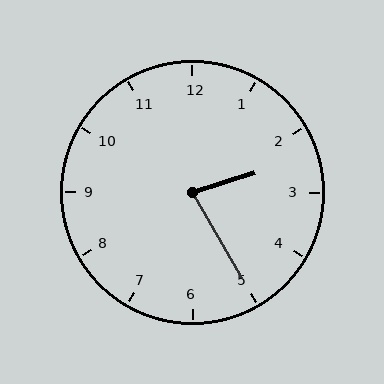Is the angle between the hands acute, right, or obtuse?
It is acute.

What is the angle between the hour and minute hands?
Approximately 78 degrees.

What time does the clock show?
2:25.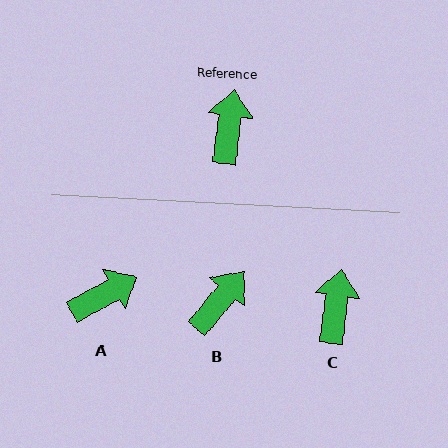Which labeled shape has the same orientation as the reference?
C.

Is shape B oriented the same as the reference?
No, it is off by about 32 degrees.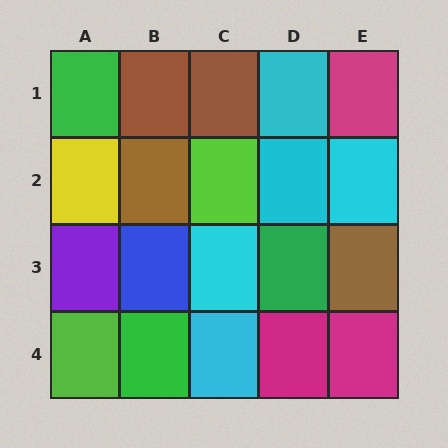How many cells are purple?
1 cell is purple.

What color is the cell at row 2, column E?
Cyan.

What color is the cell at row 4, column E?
Magenta.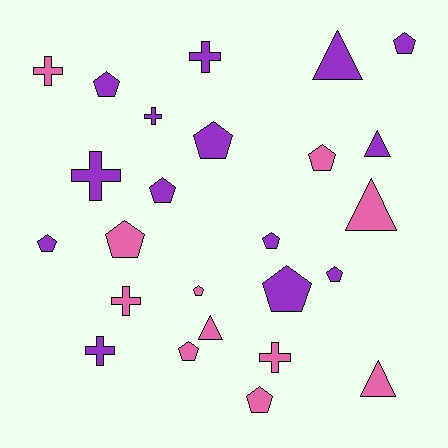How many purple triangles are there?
There are 2 purple triangles.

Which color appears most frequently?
Purple, with 14 objects.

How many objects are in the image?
There are 25 objects.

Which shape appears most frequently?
Pentagon, with 13 objects.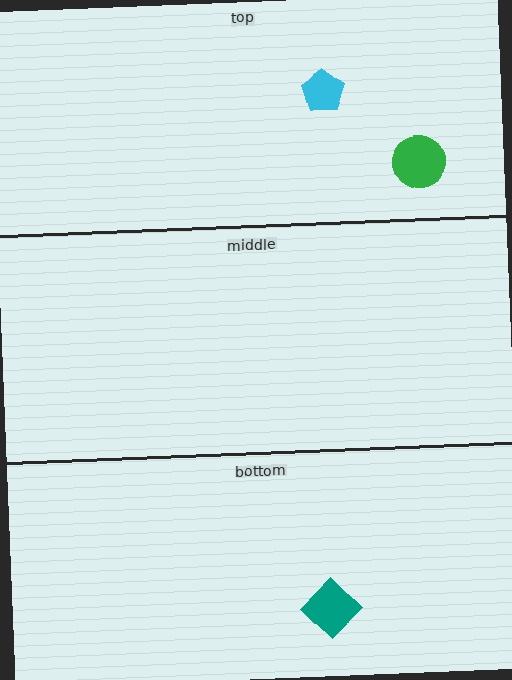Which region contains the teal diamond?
The bottom region.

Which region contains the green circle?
The top region.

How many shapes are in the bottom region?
1.